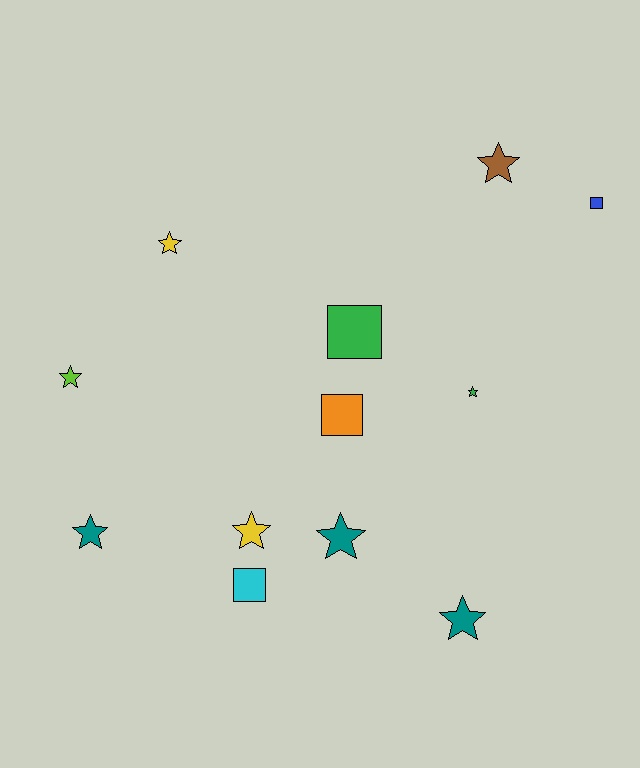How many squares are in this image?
There are 4 squares.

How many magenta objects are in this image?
There are no magenta objects.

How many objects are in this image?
There are 12 objects.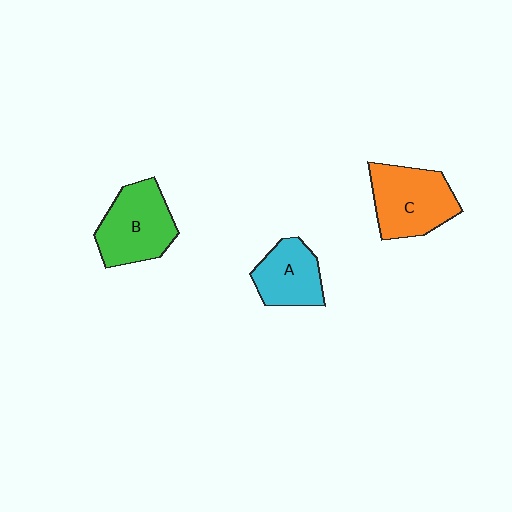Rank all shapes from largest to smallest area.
From largest to smallest: C (orange), B (green), A (cyan).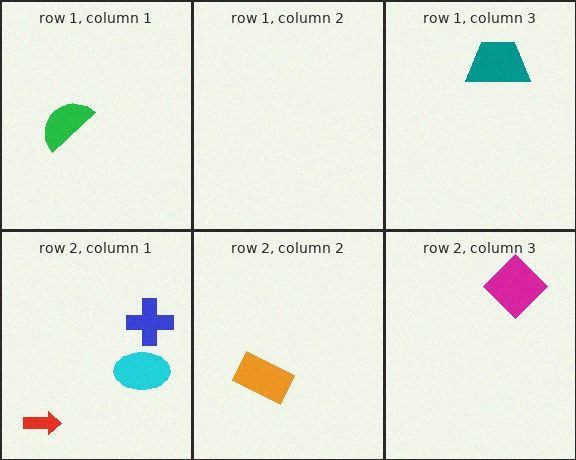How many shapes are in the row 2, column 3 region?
1.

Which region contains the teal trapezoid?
The row 1, column 3 region.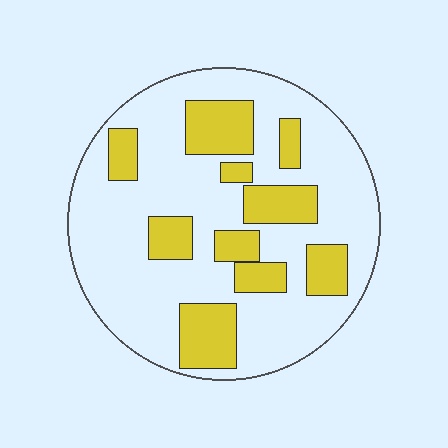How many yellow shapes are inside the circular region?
10.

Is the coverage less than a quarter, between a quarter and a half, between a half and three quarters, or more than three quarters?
Between a quarter and a half.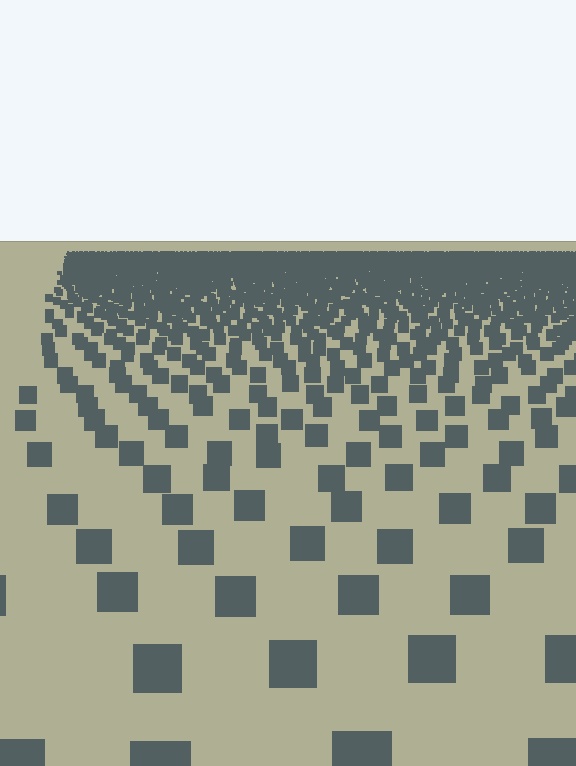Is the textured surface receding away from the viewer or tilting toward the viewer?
The surface is receding away from the viewer. Texture elements get smaller and denser toward the top.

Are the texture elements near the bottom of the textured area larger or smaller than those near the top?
Larger. Near the bottom, elements are closer to the viewer and appear at a bigger on-screen size.